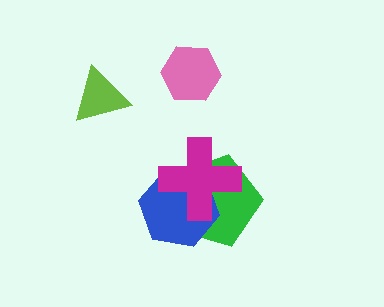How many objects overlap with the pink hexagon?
0 objects overlap with the pink hexagon.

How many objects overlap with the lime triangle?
0 objects overlap with the lime triangle.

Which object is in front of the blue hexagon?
The magenta cross is in front of the blue hexagon.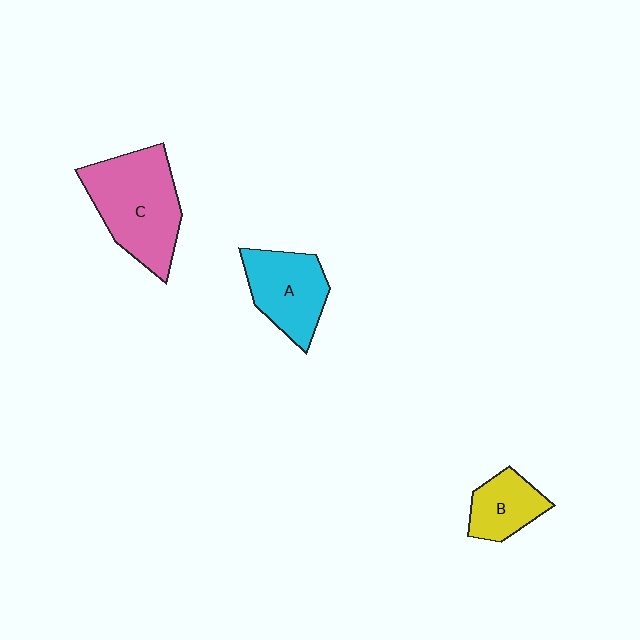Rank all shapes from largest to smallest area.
From largest to smallest: C (pink), A (cyan), B (yellow).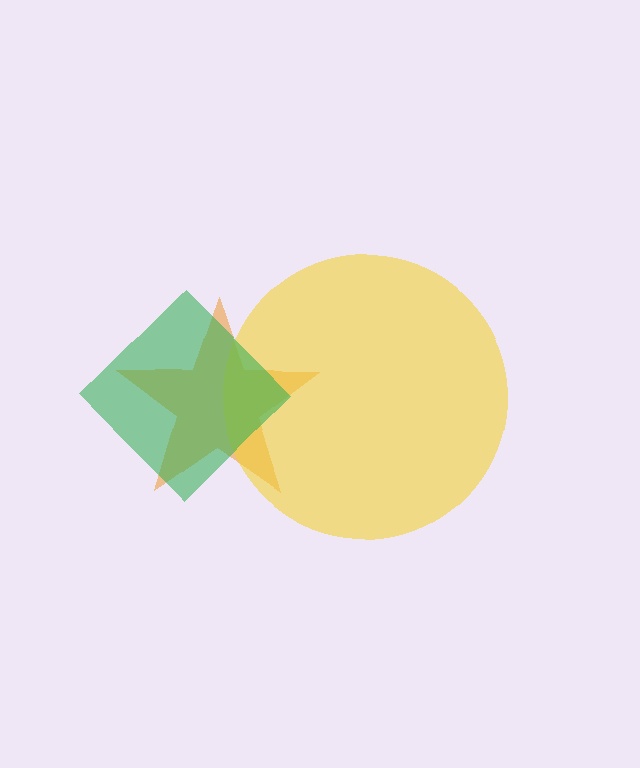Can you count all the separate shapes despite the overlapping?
Yes, there are 3 separate shapes.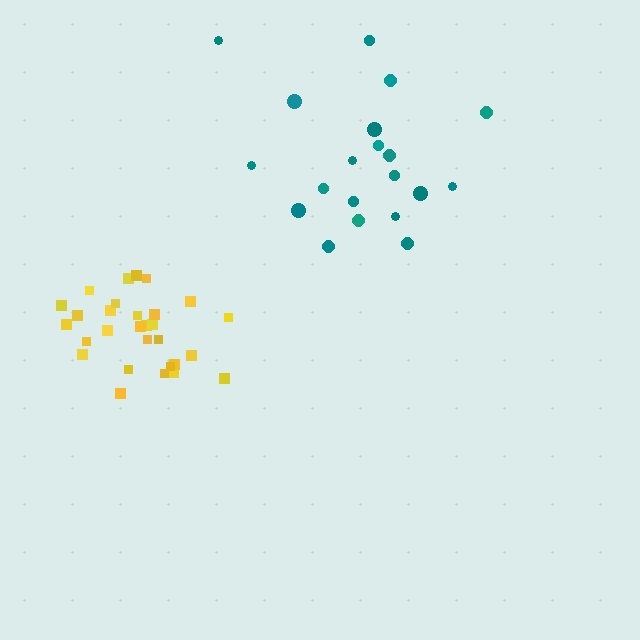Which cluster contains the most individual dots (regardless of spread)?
Yellow (29).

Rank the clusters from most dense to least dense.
yellow, teal.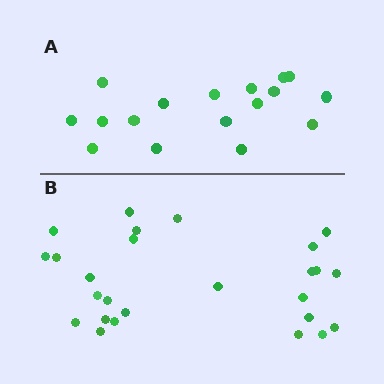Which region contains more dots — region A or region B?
Region B (the bottom region) has more dots.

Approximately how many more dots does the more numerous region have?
Region B has roughly 8 or so more dots than region A.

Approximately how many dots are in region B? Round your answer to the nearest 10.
About 30 dots. (The exact count is 26, which rounds to 30.)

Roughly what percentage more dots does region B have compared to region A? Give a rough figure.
About 55% more.